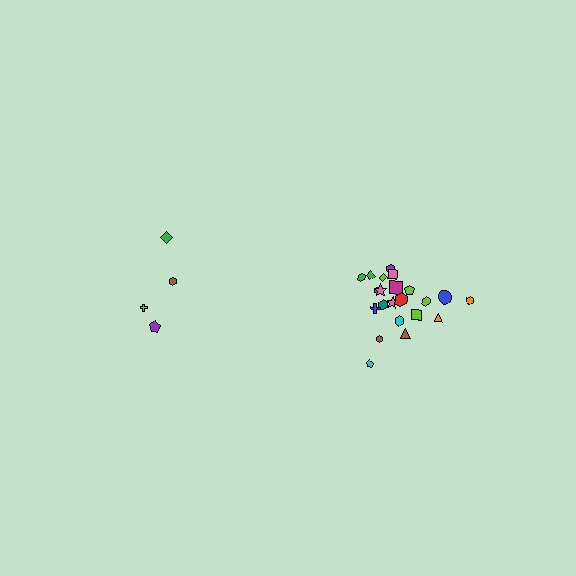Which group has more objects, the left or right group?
The right group.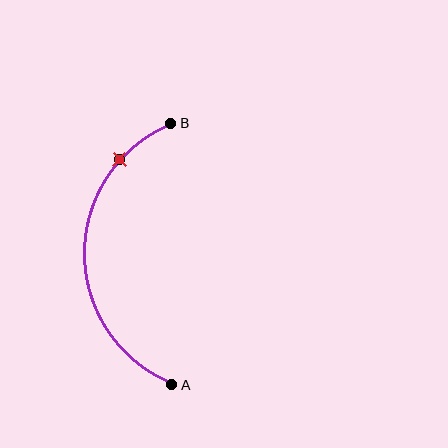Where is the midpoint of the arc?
The arc midpoint is the point on the curve farthest from the straight line joining A and B. It sits to the left of that line.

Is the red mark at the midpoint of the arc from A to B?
No. The red mark lies on the arc but is closer to endpoint B. The arc midpoint would be at the point on the curve equidistant along the arc from both A and B.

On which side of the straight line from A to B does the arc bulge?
The arc bulges to the left of the straight line connecting A and B.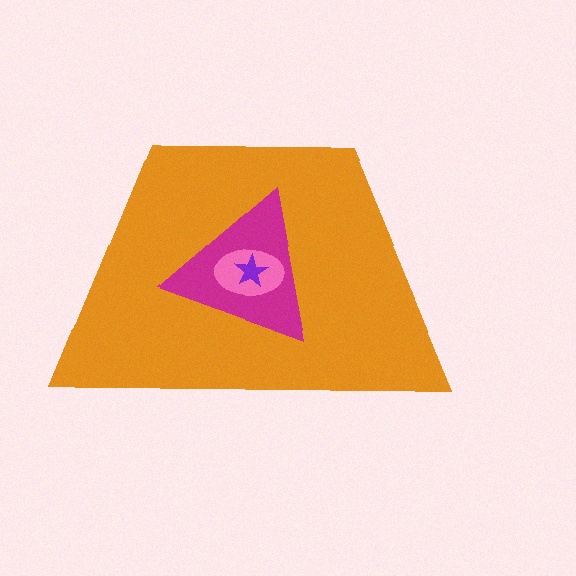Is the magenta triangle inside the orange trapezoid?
Yes.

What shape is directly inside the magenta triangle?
The pink ellipse.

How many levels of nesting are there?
4.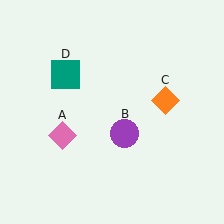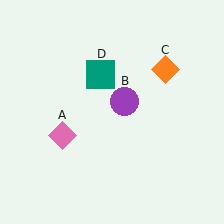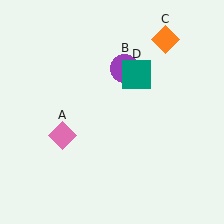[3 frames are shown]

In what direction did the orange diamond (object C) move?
The orange diamond (object C) moved up.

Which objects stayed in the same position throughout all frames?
Pink diamond (object A) remained stationary.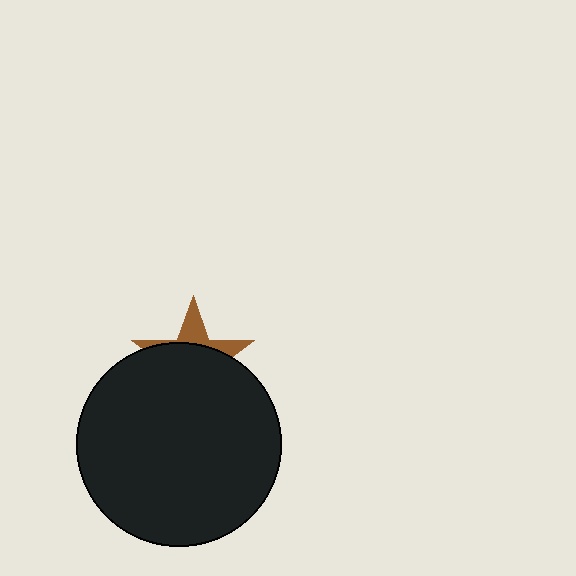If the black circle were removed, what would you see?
You would see the complete brown star.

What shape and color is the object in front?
The object in front is a black circle.